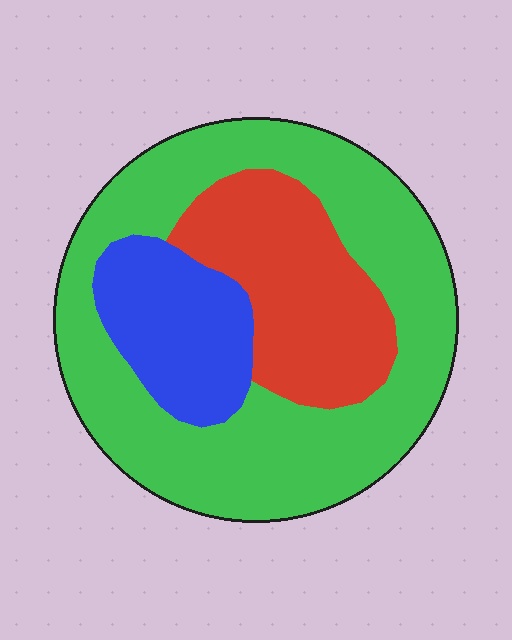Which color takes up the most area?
Green, at roughly 60%.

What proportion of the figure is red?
Red takes up less than a quarter of the figure.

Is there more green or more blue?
Green.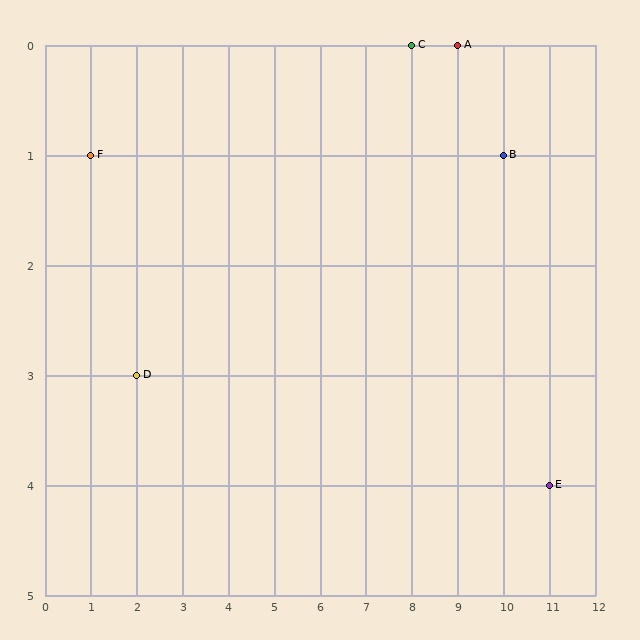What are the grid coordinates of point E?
Point E is at grid coordinates (11, 4).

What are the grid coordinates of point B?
Point B is at grid coordinates (10, 1).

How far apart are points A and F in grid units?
Points A and F are 8 columns and 1 row apart (about 8.1 grid units diagonally).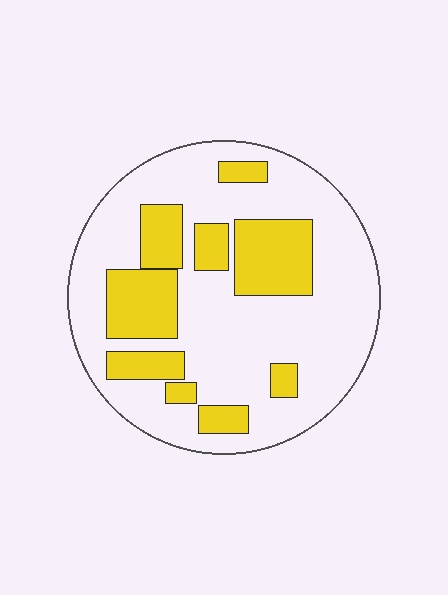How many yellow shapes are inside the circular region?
9.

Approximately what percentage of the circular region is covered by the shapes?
Approximately 30%.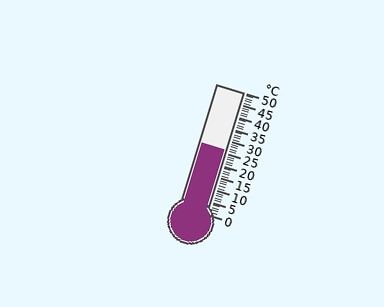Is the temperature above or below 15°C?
The temperature is above 15°C.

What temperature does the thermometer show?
The thermometer shows approximately 26°C.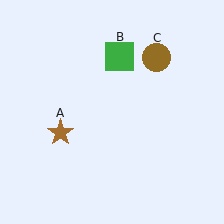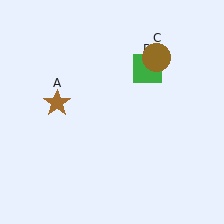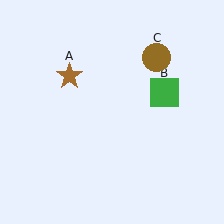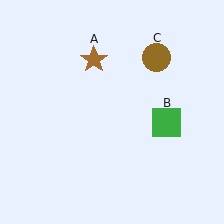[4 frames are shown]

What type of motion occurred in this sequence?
The brown star (object A), green square (object B) rotated clockwise around the center of the scene.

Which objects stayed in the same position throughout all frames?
Brown circle (object C) remained stationary.